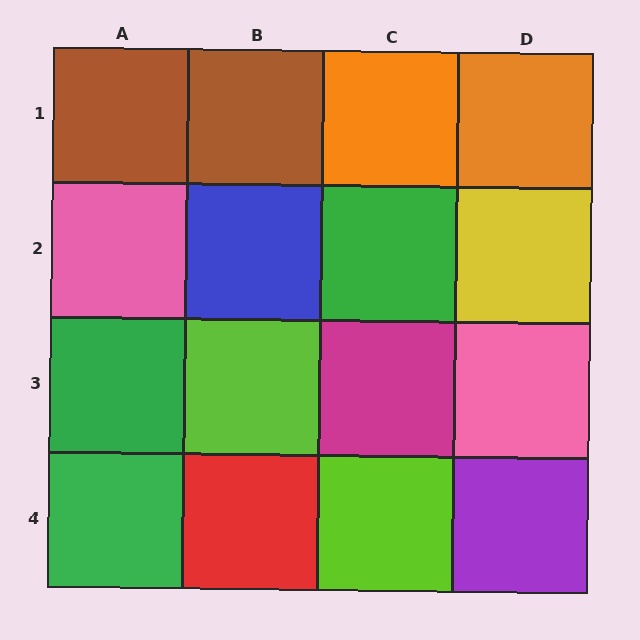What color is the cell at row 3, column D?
Pink.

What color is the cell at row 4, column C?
Lime.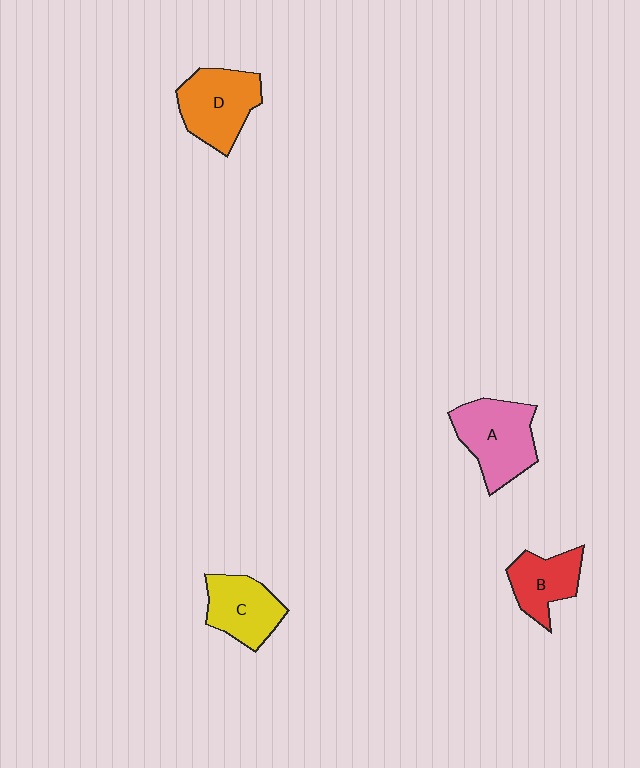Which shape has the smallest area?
Shape B (red).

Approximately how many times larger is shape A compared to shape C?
Approximately 1.3 times.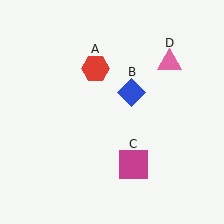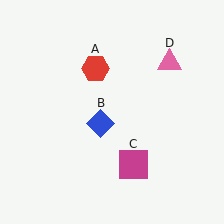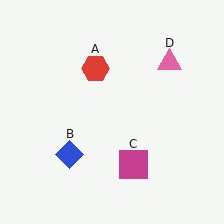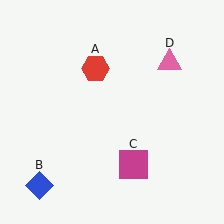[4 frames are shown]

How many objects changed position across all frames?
1 object changed position: blue diamond (object B).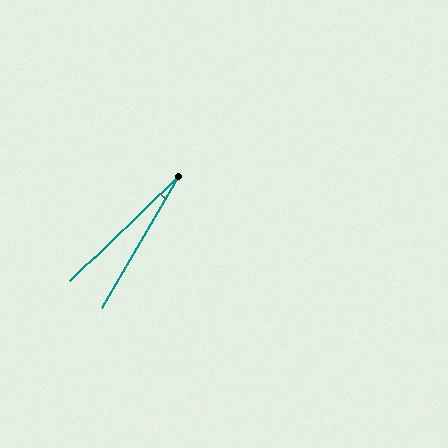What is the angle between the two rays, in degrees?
Approximately 16 degrees.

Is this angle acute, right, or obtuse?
It is acute.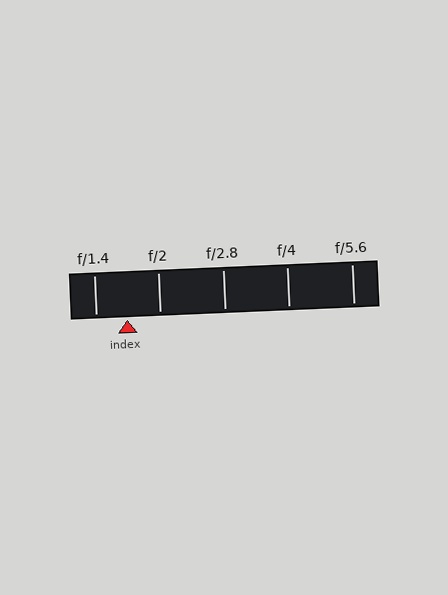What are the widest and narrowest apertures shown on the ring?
The widest aperture shown is f/1.4 and the narrowest is f/5.6.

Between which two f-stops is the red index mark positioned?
The index mark is between f/1.4 and f/2.